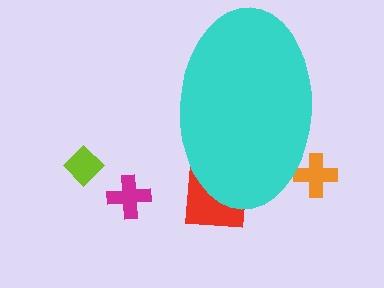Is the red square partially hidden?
Yes, the red square is partially hidden behind the cyan ellipse.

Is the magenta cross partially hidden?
No, the magenta cross is fully visible.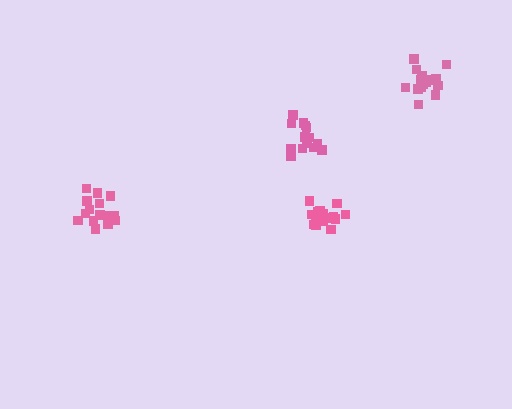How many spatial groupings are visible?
There are 4 spatial groupings.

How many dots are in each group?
Group 1: 16 dots, Group 2: 17 dots, Group 3: 15 dots, Group 4: 18 dots (66 total).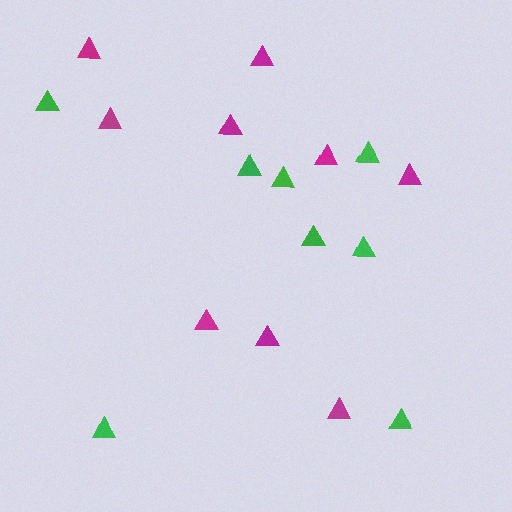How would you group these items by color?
There are 2 groups: one group of magenta triangles (9) and one group of green triangles (8).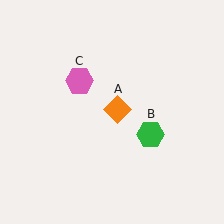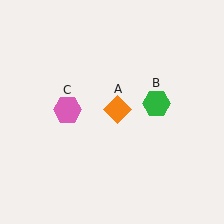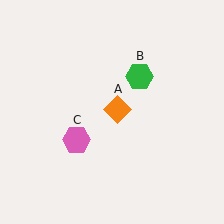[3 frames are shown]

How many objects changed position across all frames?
2 objects changed position: green hexagon (object B), pink hexagon (object C).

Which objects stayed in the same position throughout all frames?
Orange diamond (object A) remained stationary.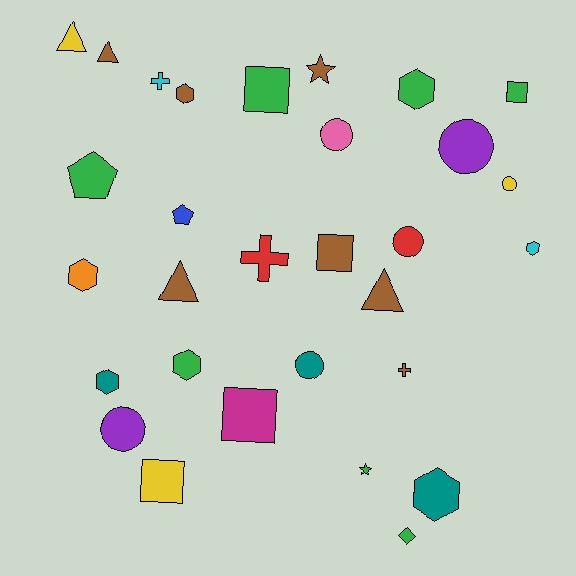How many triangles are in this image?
There are 4 triangles.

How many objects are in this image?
There are 30 objects.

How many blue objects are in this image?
There is 1 blue object.